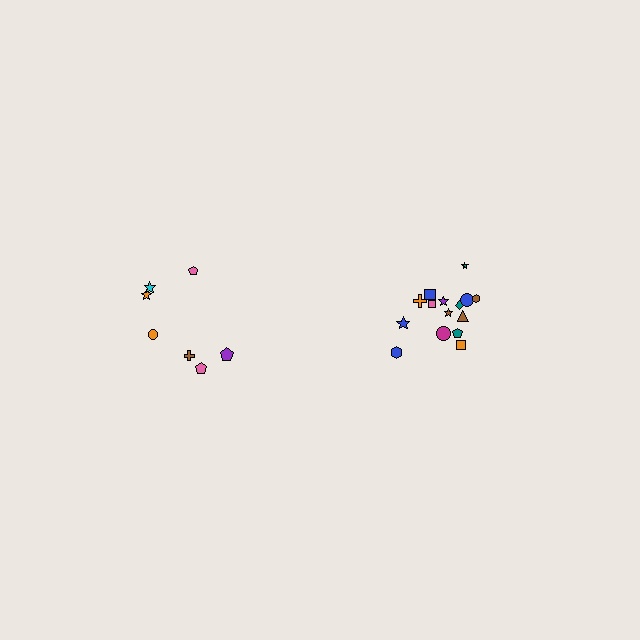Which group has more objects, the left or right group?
The right group.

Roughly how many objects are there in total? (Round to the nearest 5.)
Roughly 20 objects in total.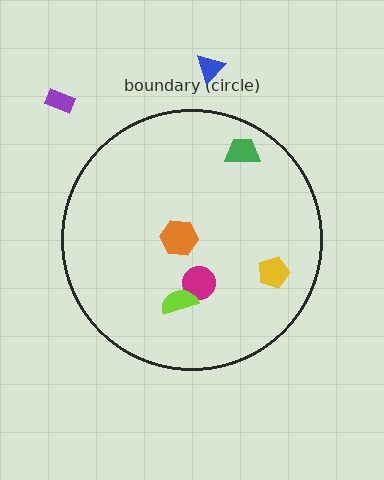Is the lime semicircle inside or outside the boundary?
Inside.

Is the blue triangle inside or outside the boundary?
Outside.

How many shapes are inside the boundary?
5 inside, 2 outside.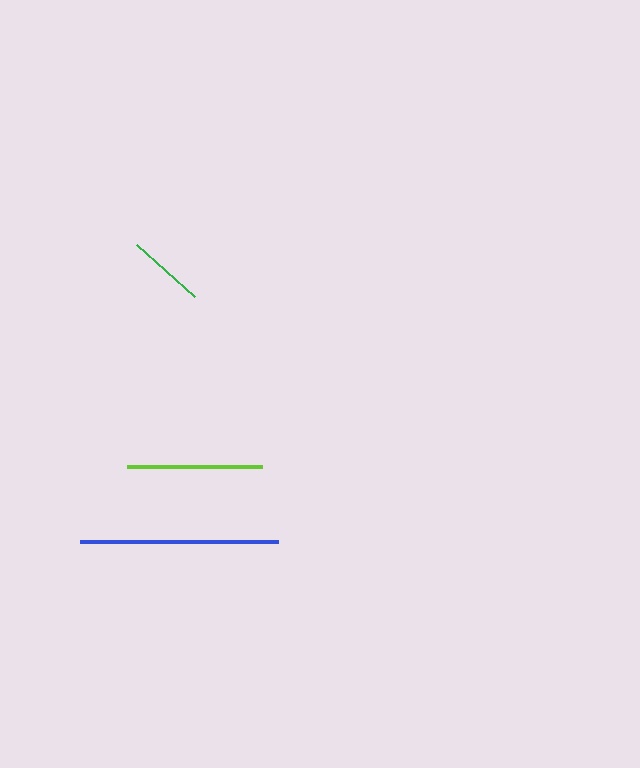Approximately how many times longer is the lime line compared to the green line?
The lime line is approximately 1.7 times the length of the green line.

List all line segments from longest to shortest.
From longest to shortest: blue, lime, green.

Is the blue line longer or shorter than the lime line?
The blue line is longer than the lime line.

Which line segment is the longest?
The blue line is the longest at approximately 198 pixels.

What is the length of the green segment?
The green segment is approximately 77 pixels long.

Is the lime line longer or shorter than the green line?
The lime line is longer than the green line.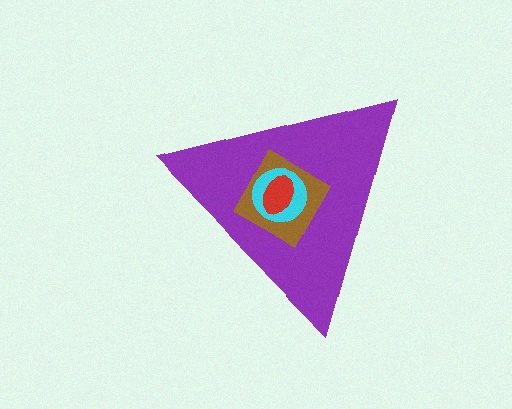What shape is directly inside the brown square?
The cyan circle.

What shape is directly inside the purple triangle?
The brown square.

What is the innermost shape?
The red ellipse.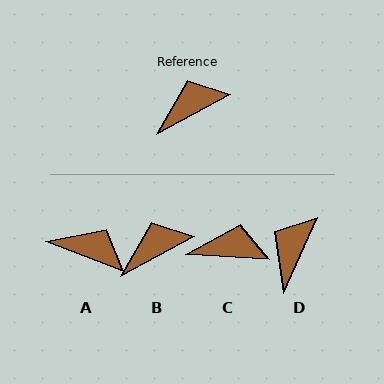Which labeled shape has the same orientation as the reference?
B.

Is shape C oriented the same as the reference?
No, it is off by about 32 degrees.